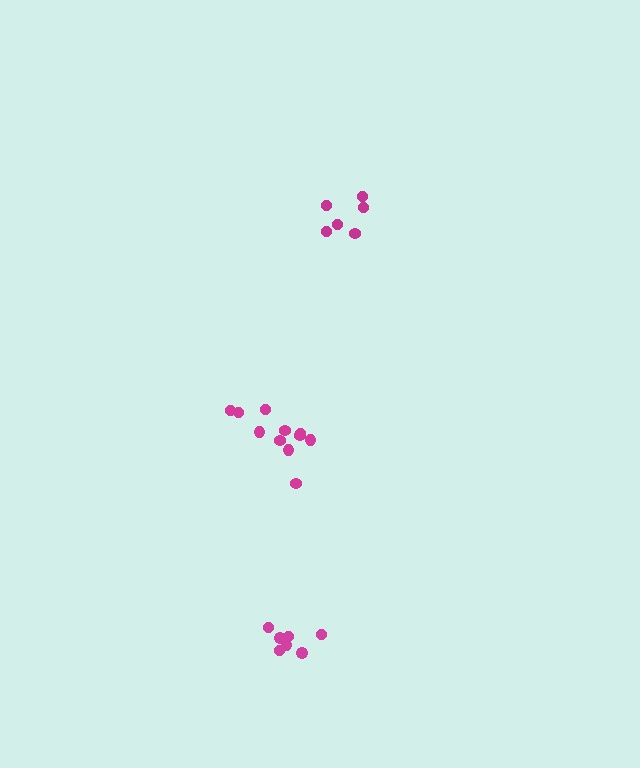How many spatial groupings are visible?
There are 3 spatial groupings.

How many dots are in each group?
Group 1: 11 dots, Group 2: 6 dots, Group 3: 7 dots (24 total).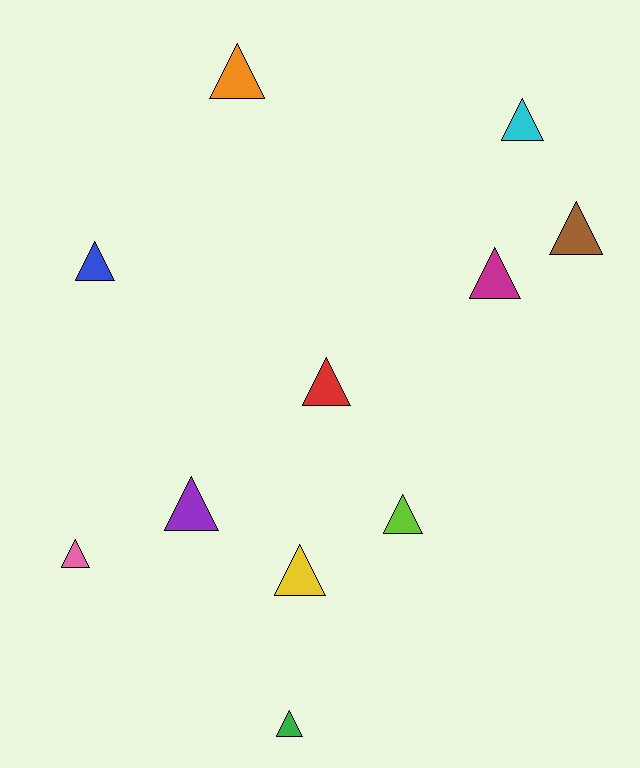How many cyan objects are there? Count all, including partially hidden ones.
There is 1 cyan object.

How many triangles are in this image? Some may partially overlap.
There are 11 triangles.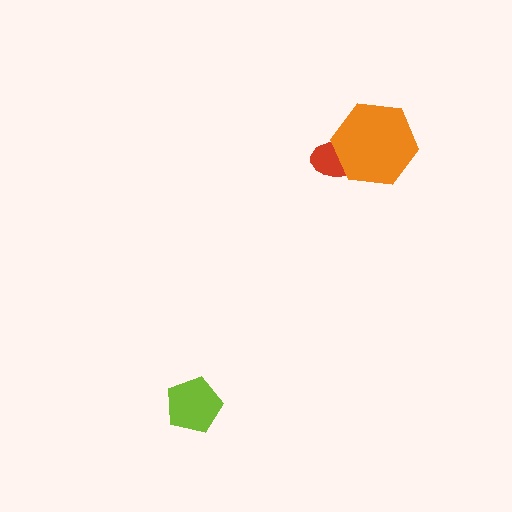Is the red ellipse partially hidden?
Yes, it is partially covered by another shape.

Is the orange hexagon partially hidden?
No, no other shape covers it.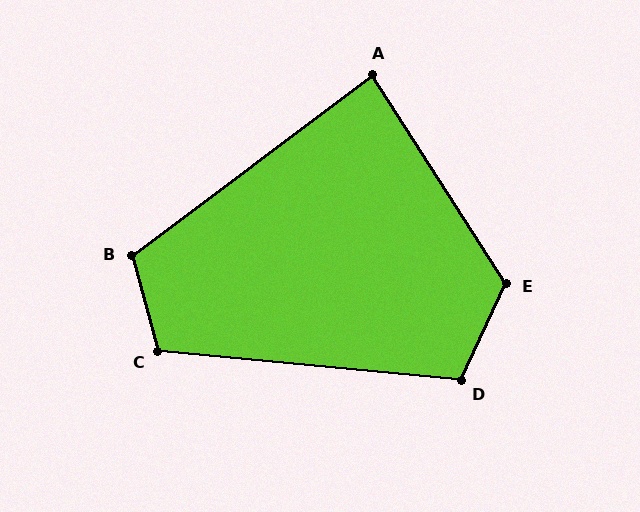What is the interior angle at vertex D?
Approximately 109 degrees (obtuse).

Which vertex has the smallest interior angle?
A, at approximately 86 degrees.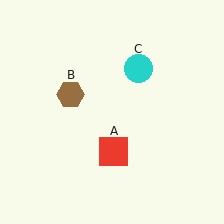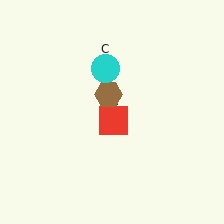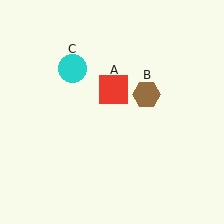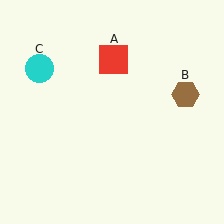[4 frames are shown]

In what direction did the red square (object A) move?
The red square (object A) moved up.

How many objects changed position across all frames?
3 objects changed position: red square (object A), brown hexagon (object B), cyan circle (object C).